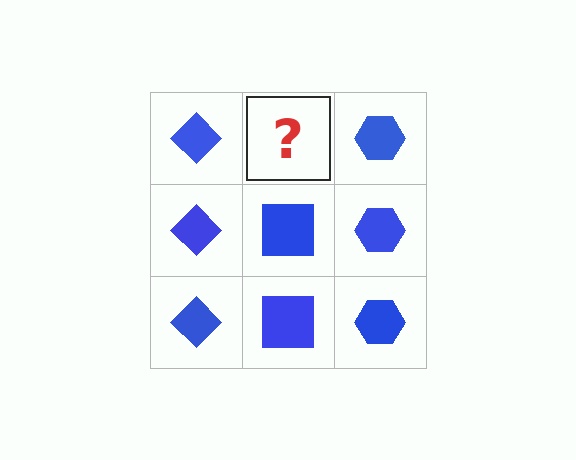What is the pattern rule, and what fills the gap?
The rule is that each column has a consistent shape. The gap should be filled with a blue square.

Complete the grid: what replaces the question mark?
The question mark should be replaced with a blue square.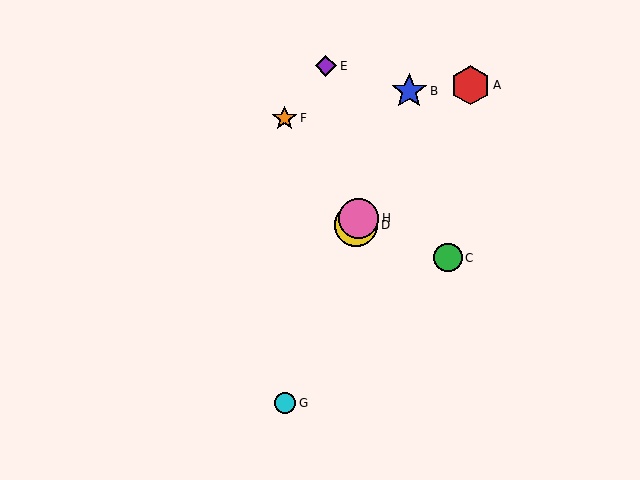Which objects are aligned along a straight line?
Objects B, D, G, H are aligned along a straight line.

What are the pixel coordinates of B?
Object B is at (409, 91).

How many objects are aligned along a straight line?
4 objects (B, D, G, H) are aligned along a straight line.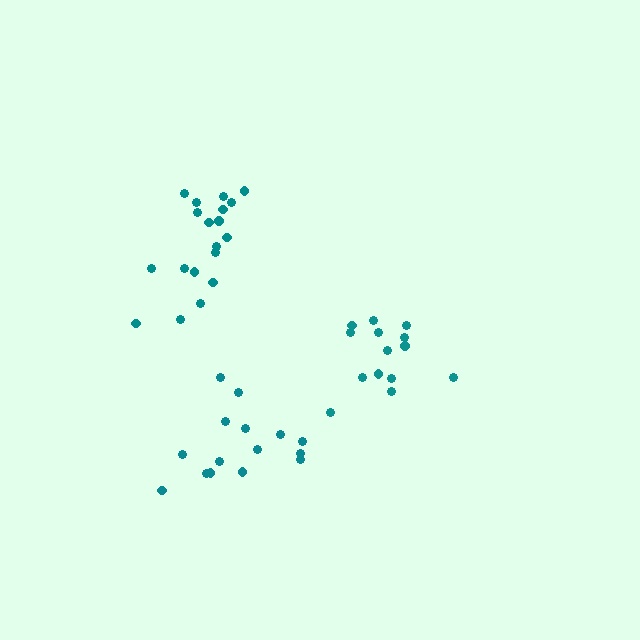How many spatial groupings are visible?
There are 3 spatial groupings.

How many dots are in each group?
Group 1: 14 dots, Group 2: 19 dots, Group 3: 15 dots (48 total).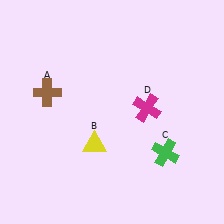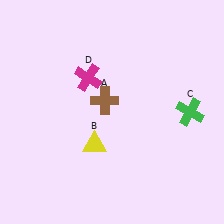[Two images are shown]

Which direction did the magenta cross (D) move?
The magenta cross (D) moved left.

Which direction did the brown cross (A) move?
The brown cross (A) moved right.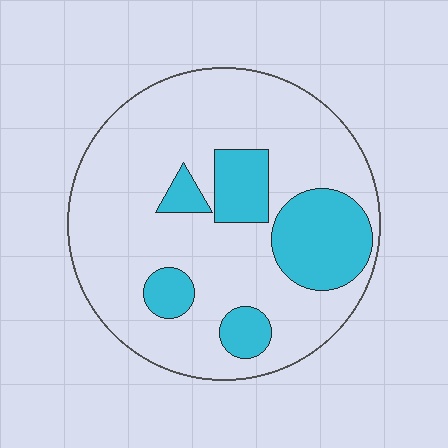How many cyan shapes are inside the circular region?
5.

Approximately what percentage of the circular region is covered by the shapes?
Approximately 25%.